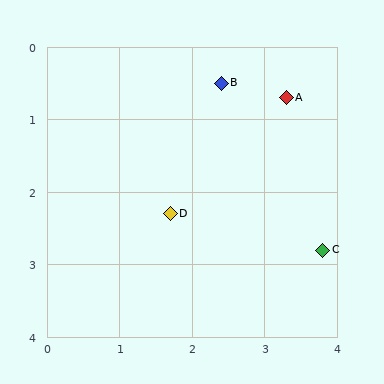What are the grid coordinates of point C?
Point C is at approximately (3.8, 2.8).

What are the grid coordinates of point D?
Point D is at approximately (1.7, 2.3).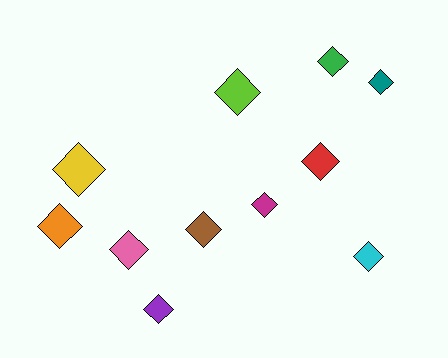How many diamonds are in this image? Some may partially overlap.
There are 11 diamonds.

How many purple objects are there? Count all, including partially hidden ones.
There is 1 purple object.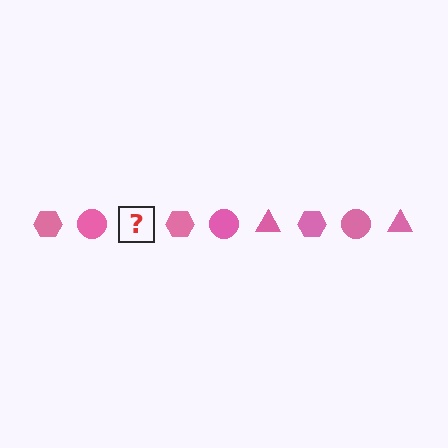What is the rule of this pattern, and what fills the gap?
The rule is that the pattern cycles through hexagon, circle, triangle shapes in pink. The gap should be filled with a pink triangle.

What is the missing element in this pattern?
The missing element is a pink triangle.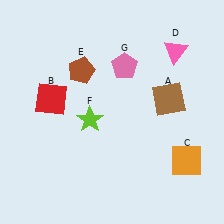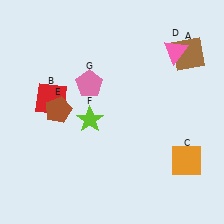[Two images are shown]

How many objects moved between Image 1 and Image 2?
3 objects moved between the two images.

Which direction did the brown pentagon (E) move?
The brown pentagon (E) moved down.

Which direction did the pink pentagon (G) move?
The pink pentagon (G) moved left.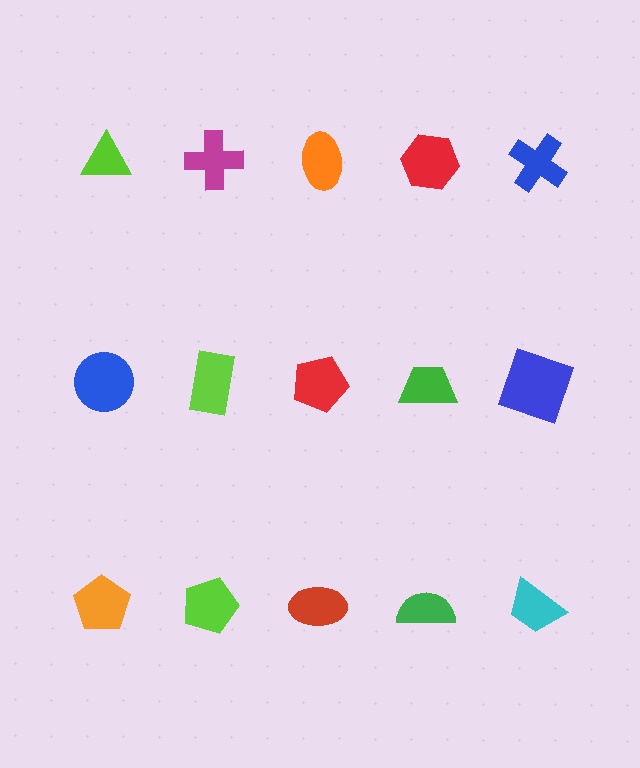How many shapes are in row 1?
5 shapes.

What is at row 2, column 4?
A green trapezoid.